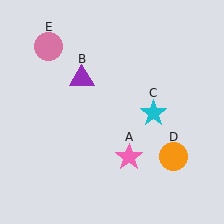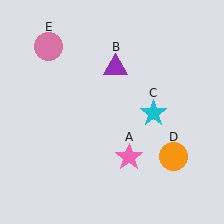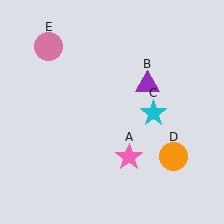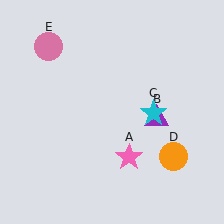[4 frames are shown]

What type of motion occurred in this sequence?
The purple triangle (object B) rotated clockwise around the center of the scene.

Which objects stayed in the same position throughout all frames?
Pink star (object A) and cyan star (object C) and orange circle (object D) and pink circle (object E) remained stationary.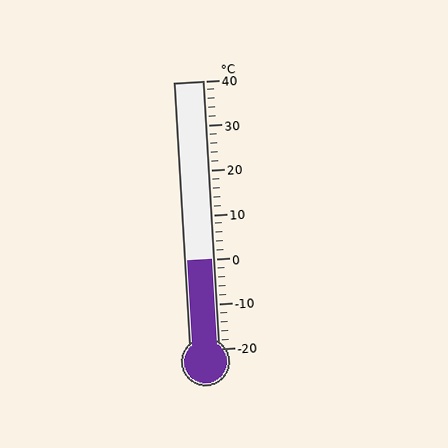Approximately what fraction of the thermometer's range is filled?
The thermometer is filled to approximately 35% of its range.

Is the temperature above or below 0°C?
The temperature is at 0°C.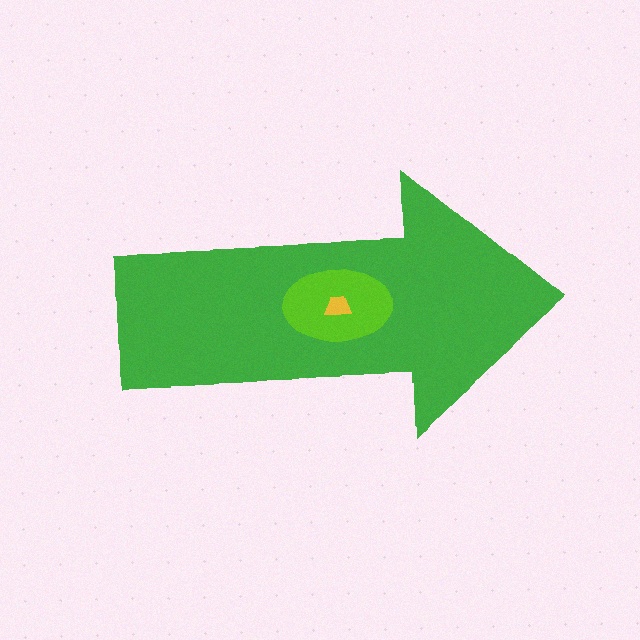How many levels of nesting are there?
3.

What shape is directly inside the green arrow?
The lime ellipse.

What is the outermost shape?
The green arrow.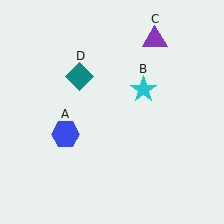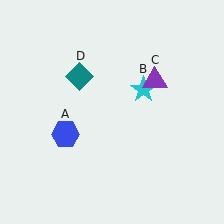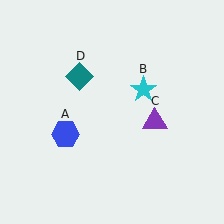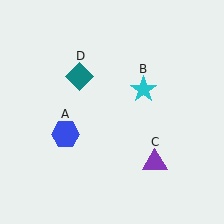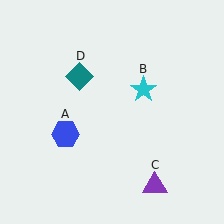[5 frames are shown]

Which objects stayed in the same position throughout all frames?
Blue hexagon (object A) and cyan star (object B) and teal diamond (object D) remained stationary.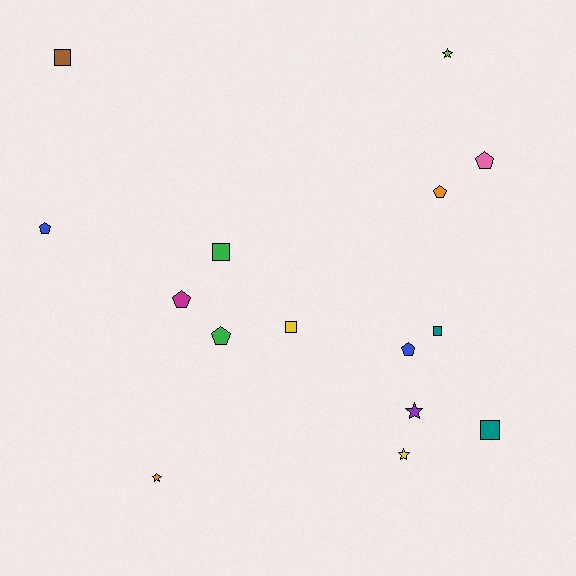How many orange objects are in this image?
There are 2 orange objects.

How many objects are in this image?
There are 15 objects.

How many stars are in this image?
There are 4 stars.